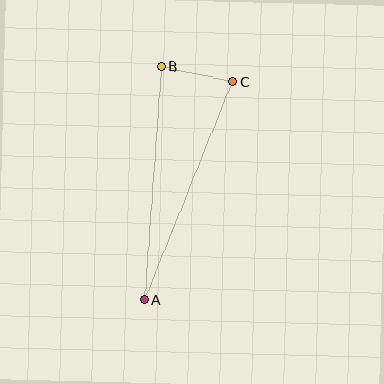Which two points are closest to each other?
Points B and C are closest to each other.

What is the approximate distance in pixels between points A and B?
The distance between A and B is approximately 234 pixels.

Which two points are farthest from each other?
Points A and C are farthest from each other.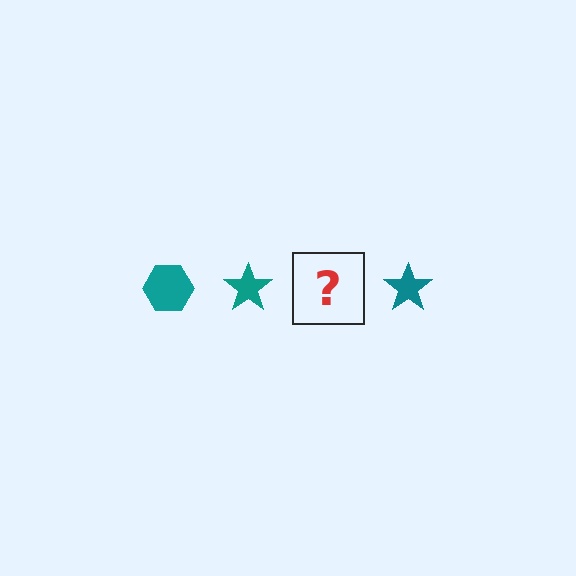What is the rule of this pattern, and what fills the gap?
The rule is that the pattern cycles through hexagon, star shapes in teal. The gap should be filled with a teal hexagon.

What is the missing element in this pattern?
The missing element is a teal hexagon.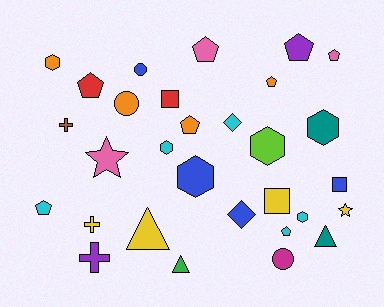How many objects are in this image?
There are 30 objects.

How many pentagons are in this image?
There are 8 pentagons.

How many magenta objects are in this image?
There is 1 magenta object.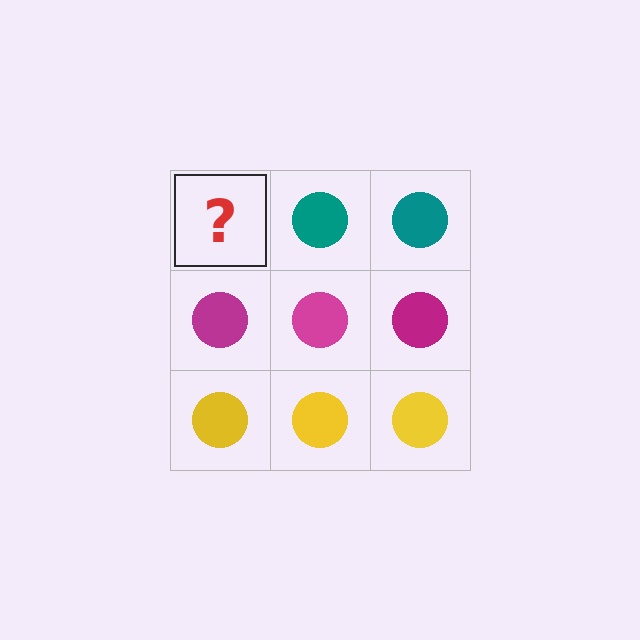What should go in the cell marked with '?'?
The missing cell should contain a teal circle.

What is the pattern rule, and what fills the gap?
The rule is that each row has a consistent color. The gap should be filled with a teal circle.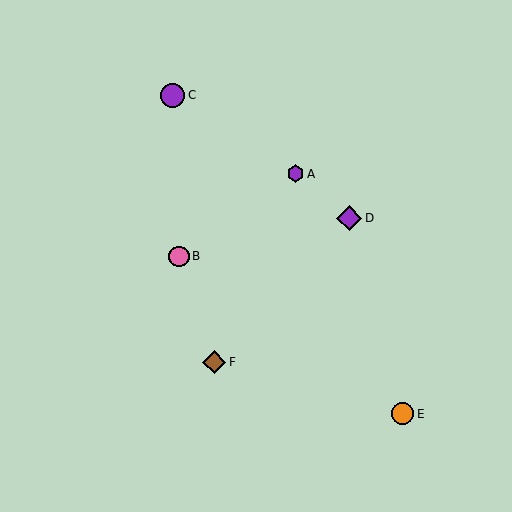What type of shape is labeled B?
Shape B is a pink circle.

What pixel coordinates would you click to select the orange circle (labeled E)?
Click at (403, 414) to select the orange circle E.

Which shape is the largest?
The purple diamond (labeled D) is the largest.